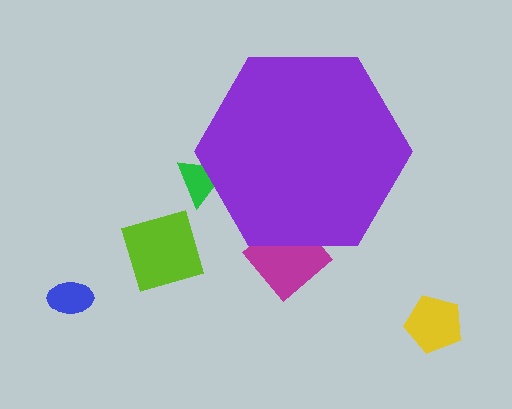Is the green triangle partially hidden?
Yes, the green triangle is partially hidden behind the purple hexagon.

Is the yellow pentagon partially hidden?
No, the yellow pentagon is fully visible.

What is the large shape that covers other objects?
A purple hexagon.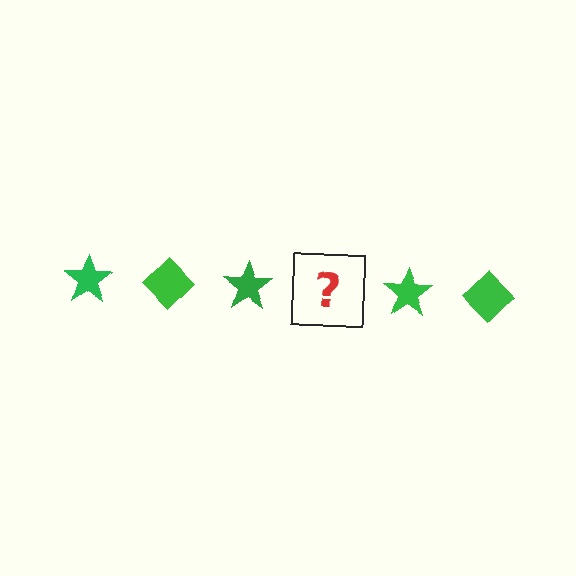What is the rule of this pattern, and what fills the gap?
The rule is that the pattern cycles through star, diamond shapes in green. The gap should be filled with a green diamond.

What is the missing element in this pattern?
The missing element is a green diamond.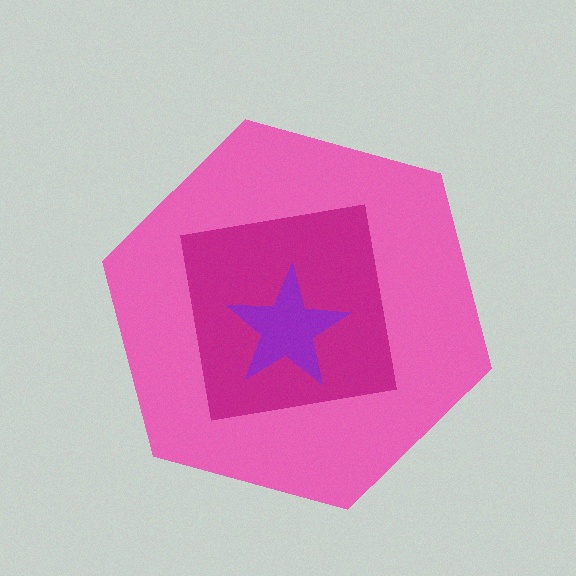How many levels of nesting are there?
3.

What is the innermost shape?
The purple star.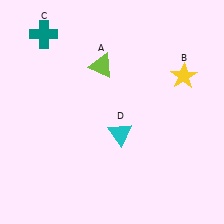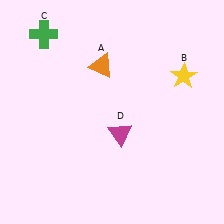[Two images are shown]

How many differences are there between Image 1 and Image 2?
There are 3 differences between the two images.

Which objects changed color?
A changed from lime to orange. C changed from teal to green. D changed from cyan to magenta.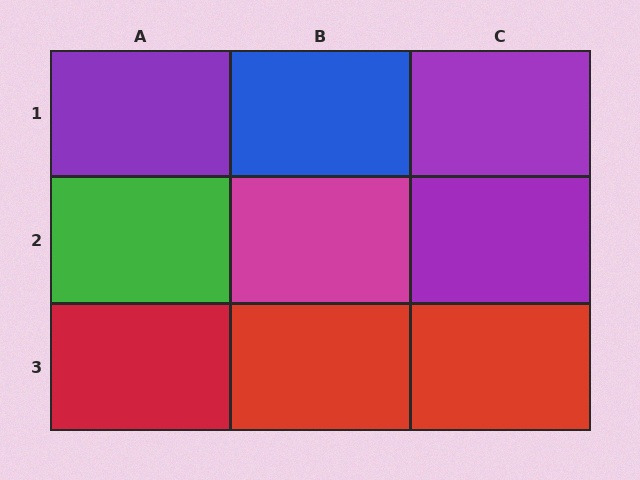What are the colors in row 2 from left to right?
Green, magenta, purple.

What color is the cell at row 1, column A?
Purple.